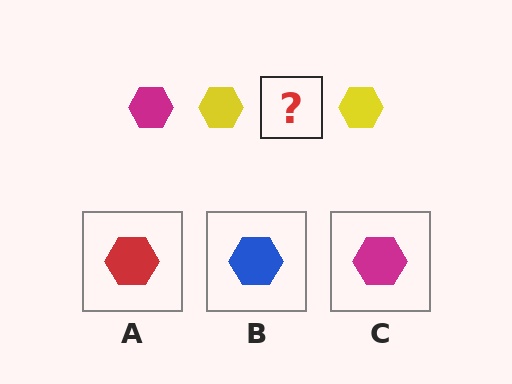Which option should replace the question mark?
Option C.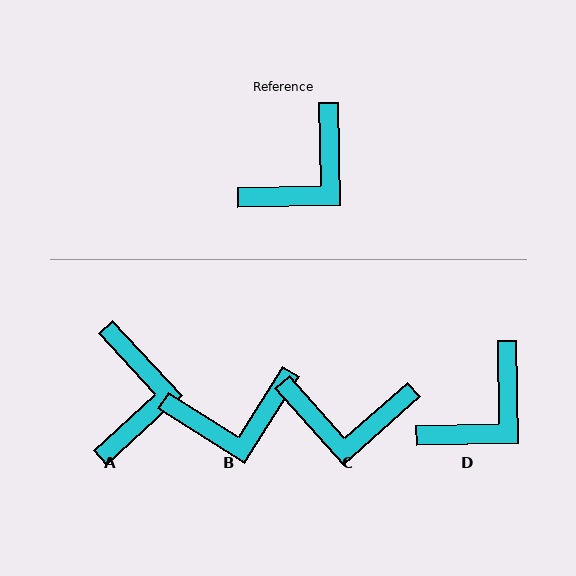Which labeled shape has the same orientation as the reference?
D.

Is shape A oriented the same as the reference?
No, it is off by about 41 degrees.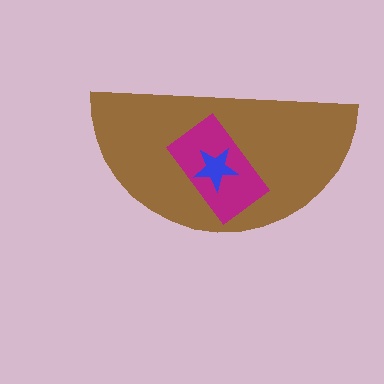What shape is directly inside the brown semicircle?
The magenta rectangle.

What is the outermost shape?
The brown semicircle.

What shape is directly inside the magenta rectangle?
The blue star.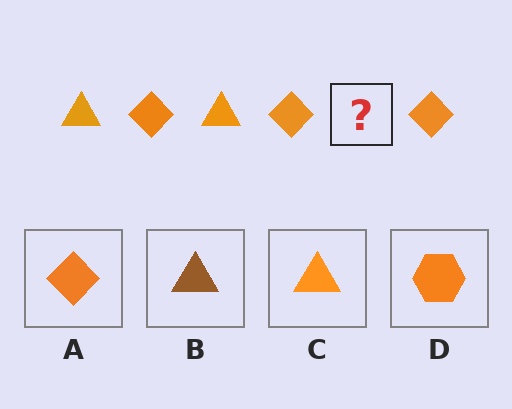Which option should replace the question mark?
Option C.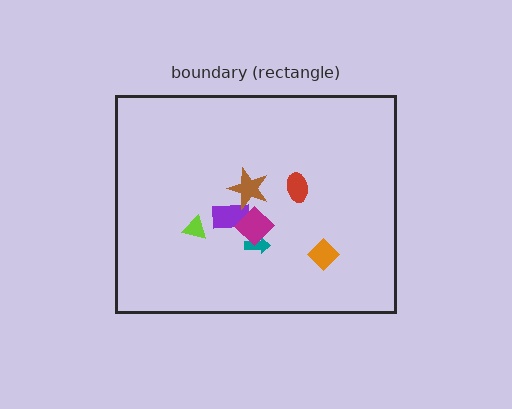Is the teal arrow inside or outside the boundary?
Inside.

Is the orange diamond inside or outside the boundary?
Inside.